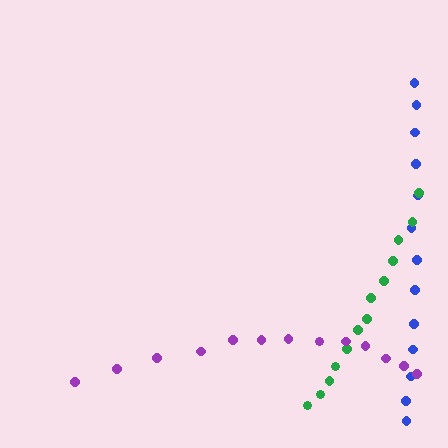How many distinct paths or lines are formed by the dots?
There are 3 distinct paths.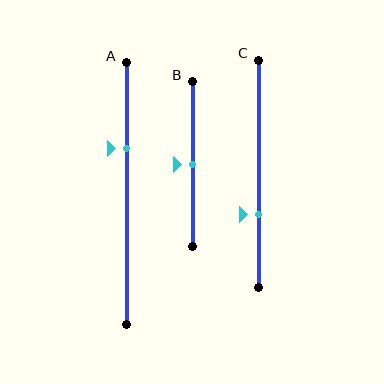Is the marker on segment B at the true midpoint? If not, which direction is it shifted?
Yes, the marker on segment B is at the true midpoint.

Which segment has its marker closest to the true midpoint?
Segment B has its marker closest to the true midpoint.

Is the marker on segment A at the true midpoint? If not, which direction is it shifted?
No, the marker on segment A is shifted upward by about 17% of the segment length.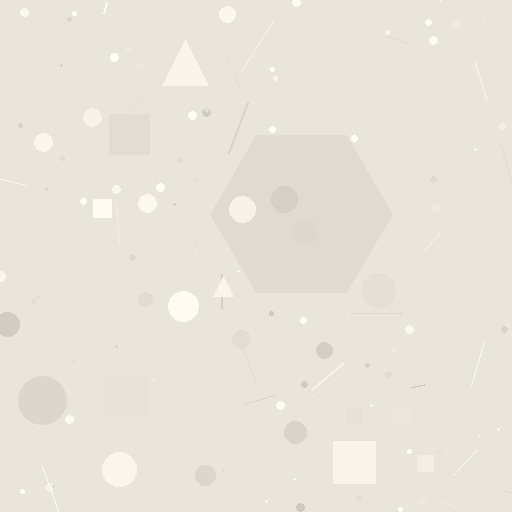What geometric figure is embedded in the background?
A hexagon is embedded in the background.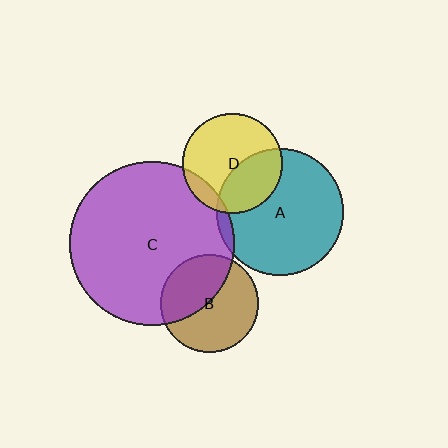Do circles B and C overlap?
Yes.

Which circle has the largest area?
Circle C (purple).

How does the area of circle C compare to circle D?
Approximately 2.7 times.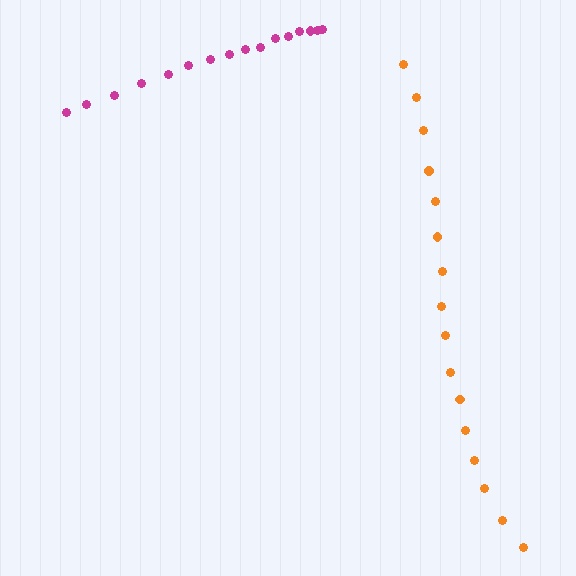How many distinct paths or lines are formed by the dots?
There are 2 distinct paths.